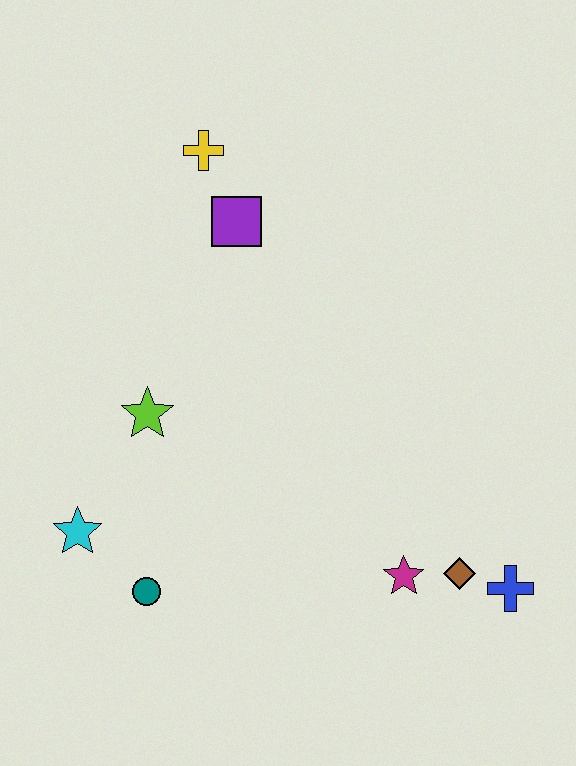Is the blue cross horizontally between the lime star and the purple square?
No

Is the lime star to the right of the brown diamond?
No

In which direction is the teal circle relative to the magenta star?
The teal circle is to the left of the magenta star.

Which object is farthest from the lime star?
The blue cross is farthest from the lime star.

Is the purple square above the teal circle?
Yes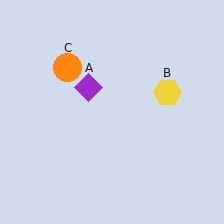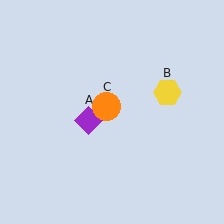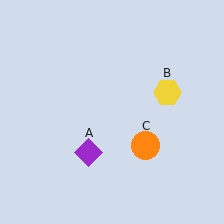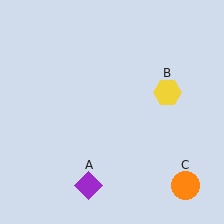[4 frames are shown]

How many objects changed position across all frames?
2 objects changed position: purple diamond (object A), orange circle (object C).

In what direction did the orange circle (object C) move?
The orange circle (object C) moved down and to the right.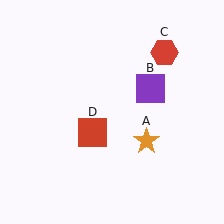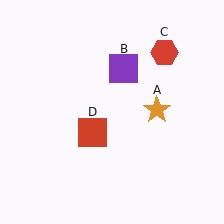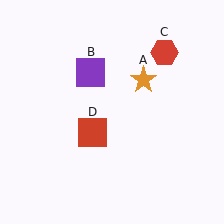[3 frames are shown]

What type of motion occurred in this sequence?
The orange star (object A), purple square (object B) rotated counterclockwise around the center of the scene.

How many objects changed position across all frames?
2 objects changed position: orange star (object A), purple square (object B).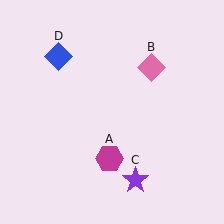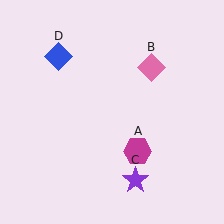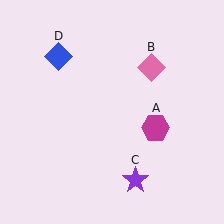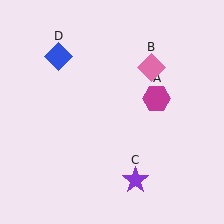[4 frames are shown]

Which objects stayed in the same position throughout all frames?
Pink diamond (object B) and purple star (object C) and blue diamond (object D) remained stationary.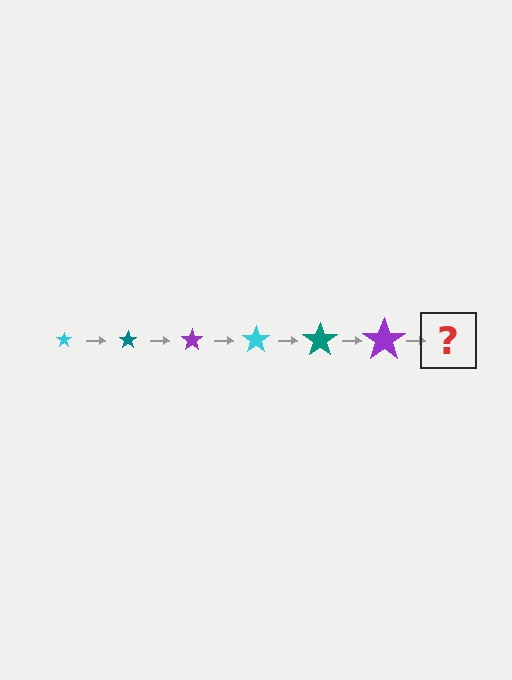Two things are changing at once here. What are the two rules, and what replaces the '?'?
The two rules are that the star grows larger each step and the color cycles through cyan, teal, and purple. The '?' should be a cyan star, larger than the previous one.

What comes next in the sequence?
The next element should be a cyan star, larger than the previous one.